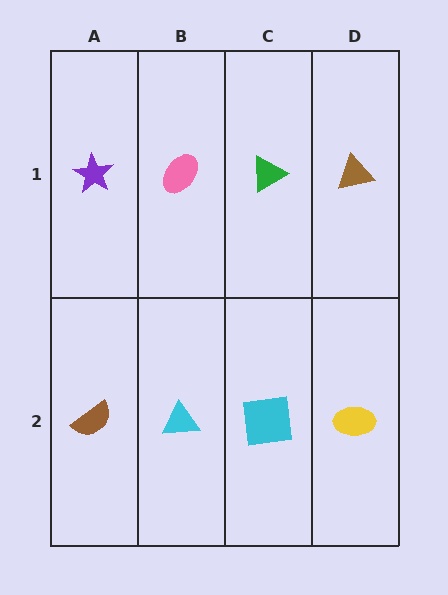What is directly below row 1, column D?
A yellow ellipse.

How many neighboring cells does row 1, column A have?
2.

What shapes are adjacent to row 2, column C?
A green triangle (row 1, column C), a cyan triangle (row 2, column B), a yellow ellipse (row 2, column D).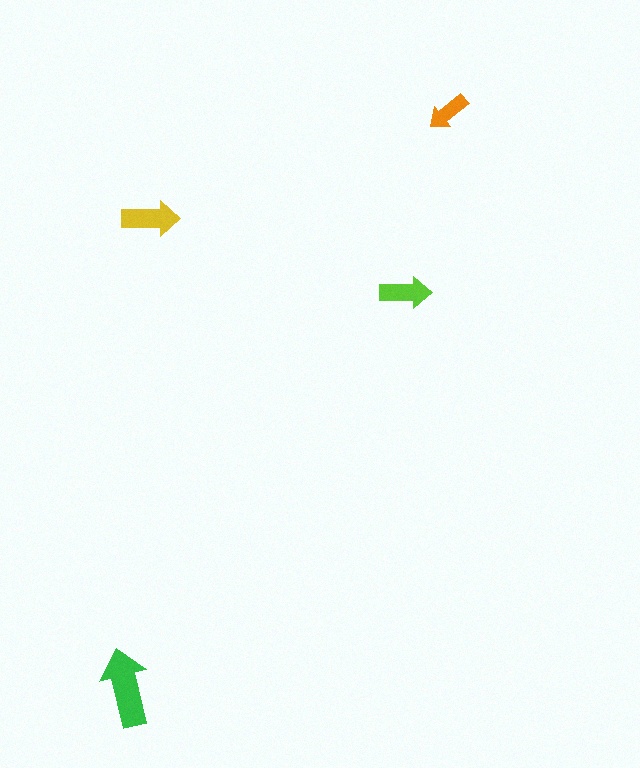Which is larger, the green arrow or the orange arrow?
The green one.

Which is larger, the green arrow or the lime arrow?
The green one.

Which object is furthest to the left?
The green arrow is leftmost.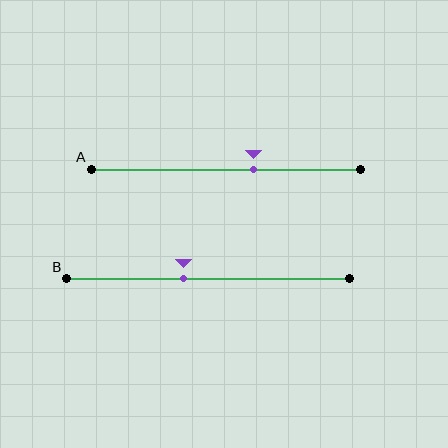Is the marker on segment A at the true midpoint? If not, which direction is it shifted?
No, the marker on segment A is shifted to the right by about 10% of the segment length.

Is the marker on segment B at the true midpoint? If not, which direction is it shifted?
No, the marker on segment B is shifted to the left by about 9% of the segment length.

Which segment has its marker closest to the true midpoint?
Segment B has its marker closest to the true midpoint.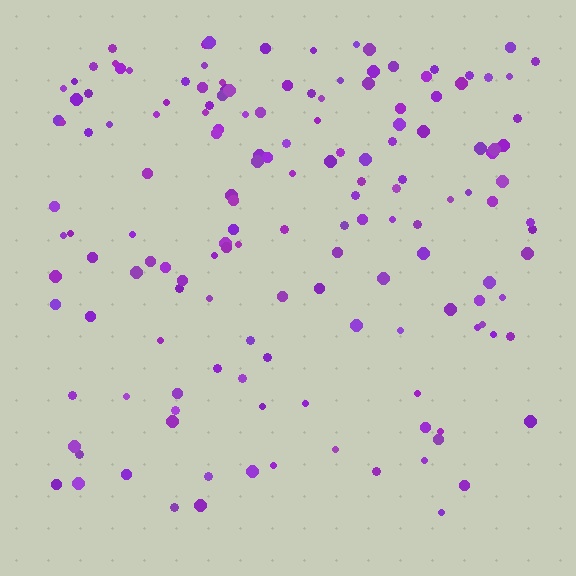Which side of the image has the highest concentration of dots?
The top.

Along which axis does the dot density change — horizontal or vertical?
Vertical.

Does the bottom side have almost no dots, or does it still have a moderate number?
Still a moderate number, just noticeably fewer than the top.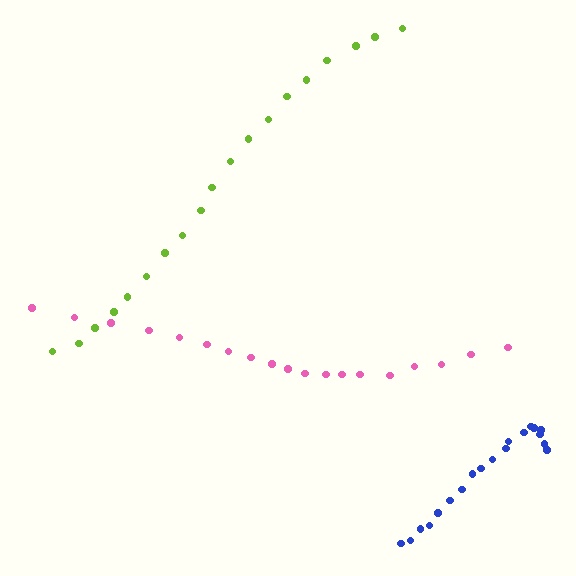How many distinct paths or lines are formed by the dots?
There are 3 distinct paths.